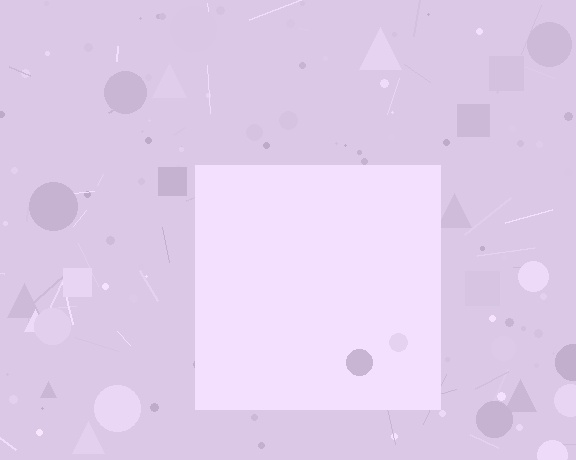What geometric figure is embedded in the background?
A square is embedded in the background.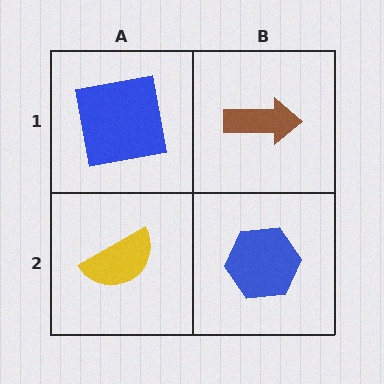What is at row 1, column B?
A brown arrow.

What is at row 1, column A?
A blue square.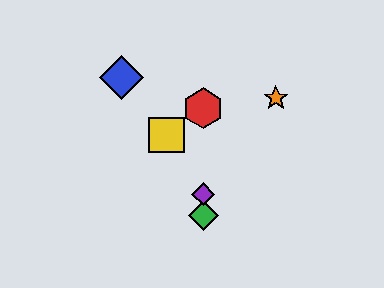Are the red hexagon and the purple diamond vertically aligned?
Yes, both are at x≈203.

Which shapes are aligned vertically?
The red hexagon, the green diamond, the purple diamond are aligned vertically.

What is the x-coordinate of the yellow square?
The yellow square is at x≈166.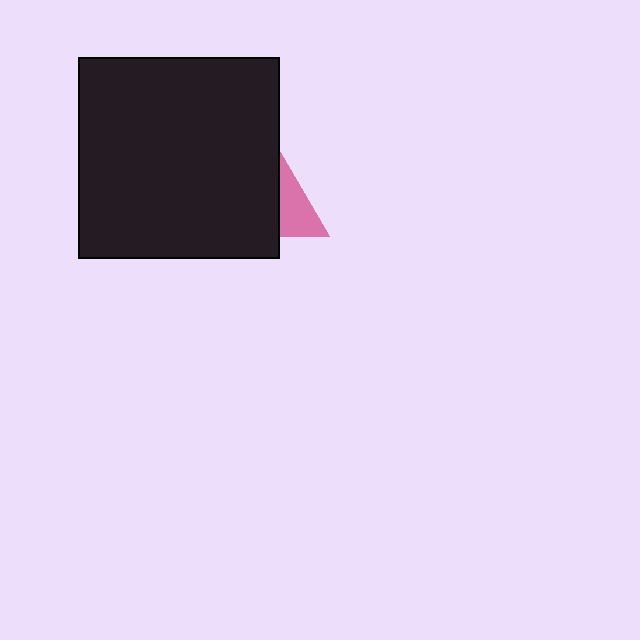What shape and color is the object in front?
The object in front is a black square.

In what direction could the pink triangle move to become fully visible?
The pink triangle could move right. That would shift it out from behind the black square entirely.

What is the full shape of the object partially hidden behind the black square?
The partially hidden object is a pink triangle.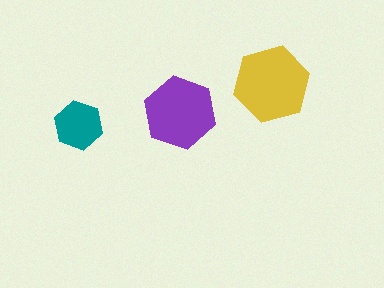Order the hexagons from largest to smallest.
the yellow one, the purple one, the teal one.